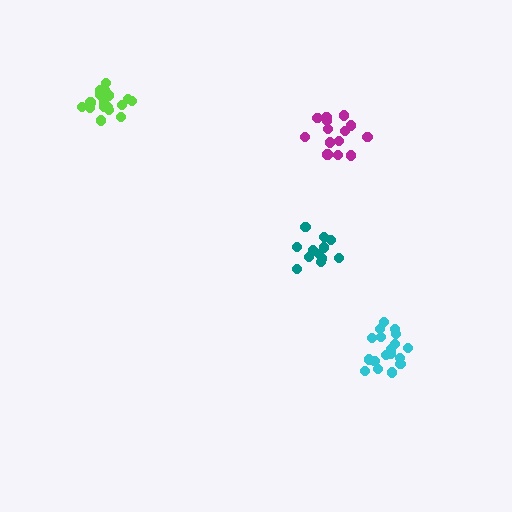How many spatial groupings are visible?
There are 4 spatial groupings.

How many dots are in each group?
Group 1: 14 dots, Group 2: 18 dots, Group 3: 18 dots, Group 4: 13 dots (63 total).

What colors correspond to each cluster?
The clusters are colored: magenta, lime, cyan, teal.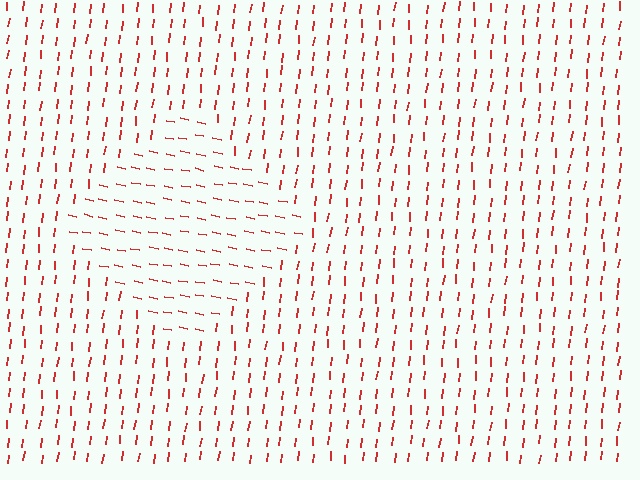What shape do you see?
I see a diamond.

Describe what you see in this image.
The image is filled with small red line segments. A diamond region in the image has lines oriented differently from the surrounding lines, creating a visible texture boundary.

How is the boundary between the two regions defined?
The boundary is defined purely by a change in line orientation (approximately 85 degrees difference). All lines are the same color and thickness.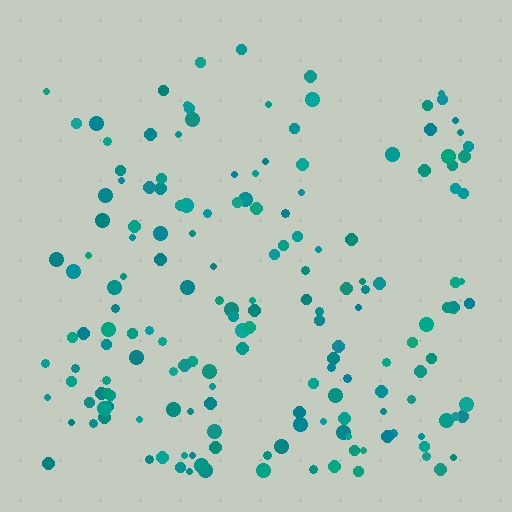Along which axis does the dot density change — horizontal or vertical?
Vertical.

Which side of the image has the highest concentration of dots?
The bottom.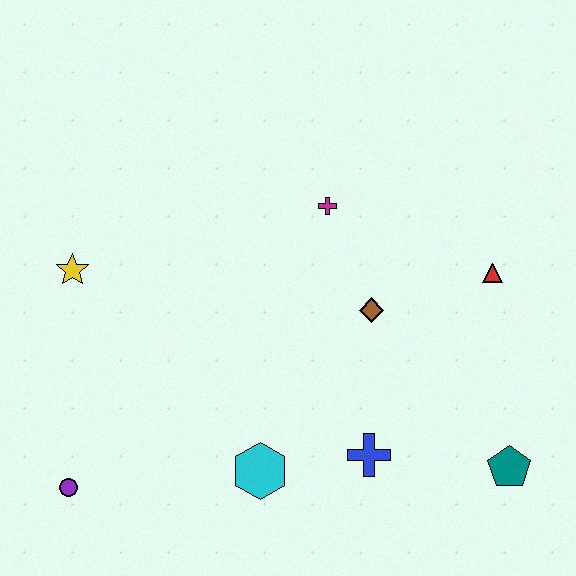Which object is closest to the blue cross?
The cyan hexagon is closest to the blue cross.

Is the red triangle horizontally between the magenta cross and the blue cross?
No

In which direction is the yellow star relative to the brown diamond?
The yellow star is to the left of the brown diamond.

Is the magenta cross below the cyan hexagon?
No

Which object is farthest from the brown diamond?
The purple circle is farthest from the brown diamond.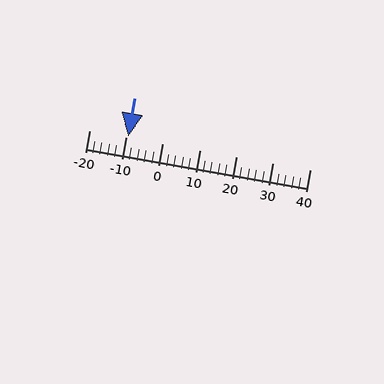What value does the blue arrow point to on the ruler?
The blue arrow points to approximately -9.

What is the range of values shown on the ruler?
The ruler shows values from -20 to 40.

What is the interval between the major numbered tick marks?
The major tick marks are spaced 10 units apart.